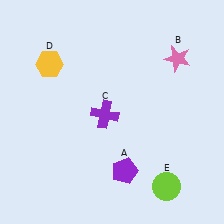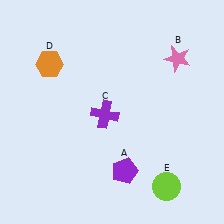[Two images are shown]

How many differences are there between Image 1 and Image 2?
There is 1 difference between the two images.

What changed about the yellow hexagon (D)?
In Image 1, D is yellow. In Image 2, it changed to orange.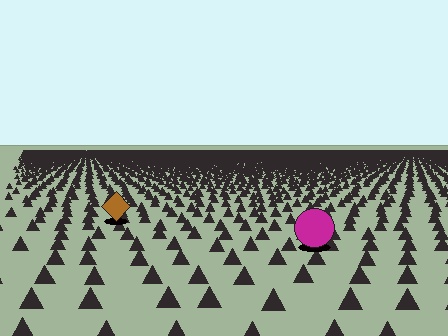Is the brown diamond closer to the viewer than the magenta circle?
No. The magenta circle is closer — you can tell from the texture gradient: the ground texture is coarser near it.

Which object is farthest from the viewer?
The brown diamond is farthest from the viewer. It appears smaller and the ground texture around it is denser.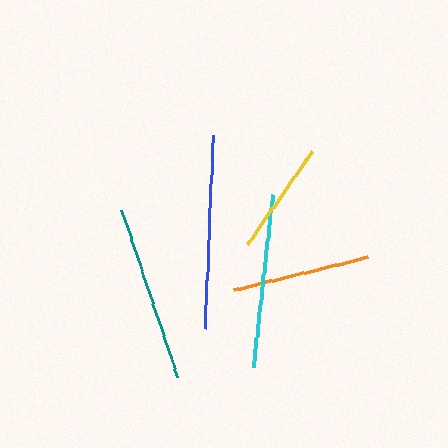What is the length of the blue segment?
The blue segment is approximately 194 pixels long.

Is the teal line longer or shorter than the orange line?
The teal line is longer than the orange line.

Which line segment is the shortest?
The yellow line is the shortest at approximately 113 pixels.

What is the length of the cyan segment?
The cyan segment is approximately 173 pixels long.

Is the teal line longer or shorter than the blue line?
The blue line is longer than the teal line.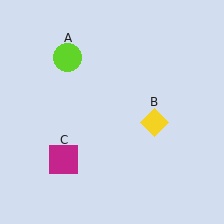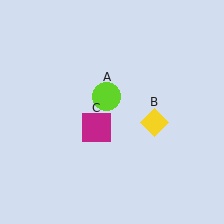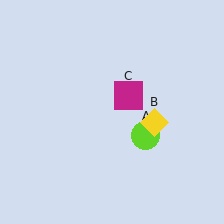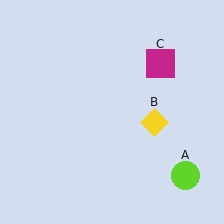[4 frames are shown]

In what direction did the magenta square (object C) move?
The magenta square (object C) moved up and to the right.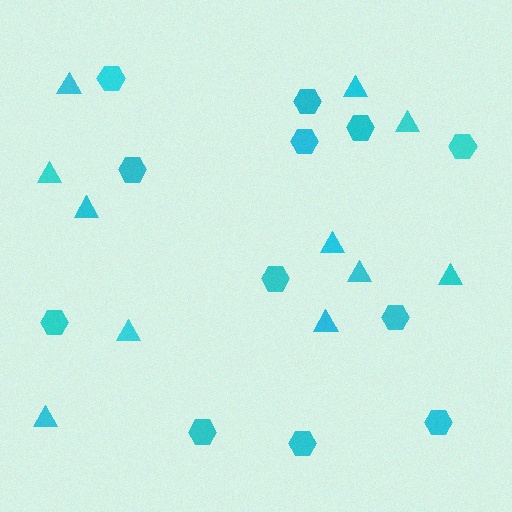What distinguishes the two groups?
There are 2 groups: one group of hexagons (12) and one group of triangles (11).